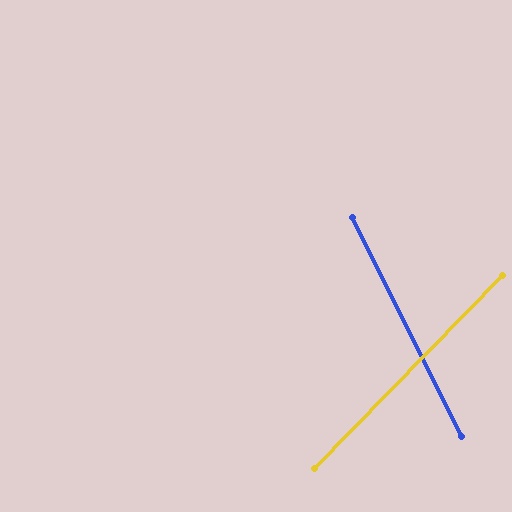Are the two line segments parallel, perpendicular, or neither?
Neither parallel nor perpendicular — they differ by about 71°.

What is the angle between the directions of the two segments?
Approximately 71 degrees.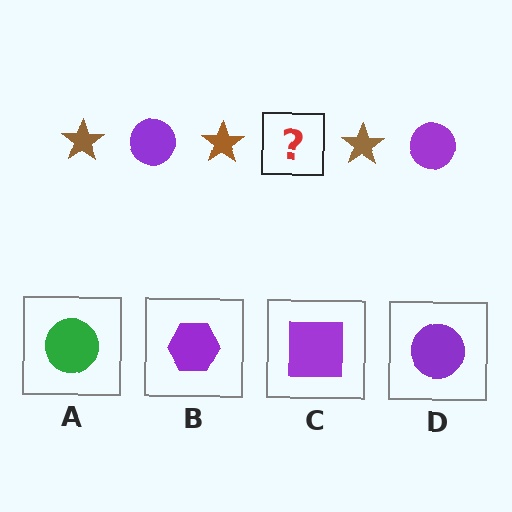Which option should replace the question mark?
Option D.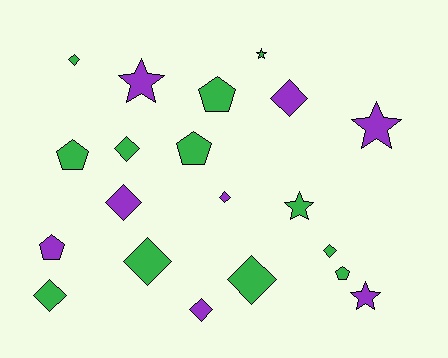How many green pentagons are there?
There are 4 green pentagons.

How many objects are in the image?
There are 20 objects.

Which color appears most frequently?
Green, with 12 objects.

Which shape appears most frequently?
Diamond, with 10 objects.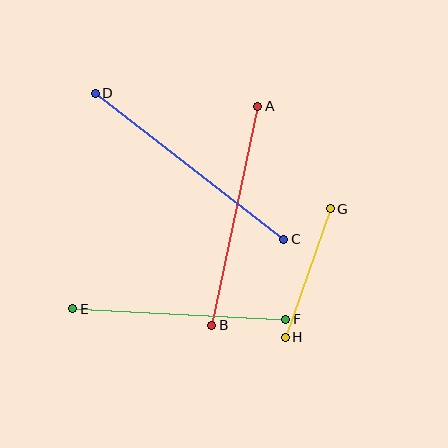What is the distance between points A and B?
The distance is approximately 224 pixels.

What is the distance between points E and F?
The distance is approximately 213 pixels.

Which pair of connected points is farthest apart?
Points C and D are farthest apart.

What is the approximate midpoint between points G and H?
The midpoint is at approximately (308, 273) pixels.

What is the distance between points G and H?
The distance is approximately 136 pixels.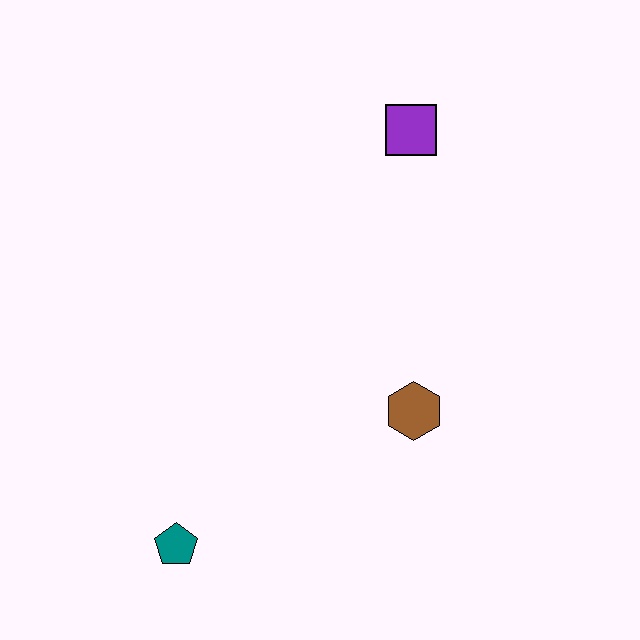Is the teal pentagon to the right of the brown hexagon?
No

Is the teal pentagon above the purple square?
No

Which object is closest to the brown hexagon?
The teal pentagon is closest to the brown hexagon.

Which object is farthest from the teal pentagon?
The purple square is farthest from the teal pentagon.